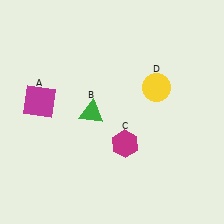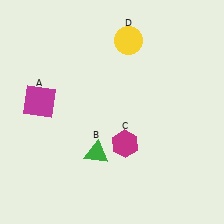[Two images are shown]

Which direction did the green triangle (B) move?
The green triangle (B) moved down.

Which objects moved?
The objects that moved are: the green triangle (B), the yellow circle (D).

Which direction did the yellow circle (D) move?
The yellow circle (D) moved up.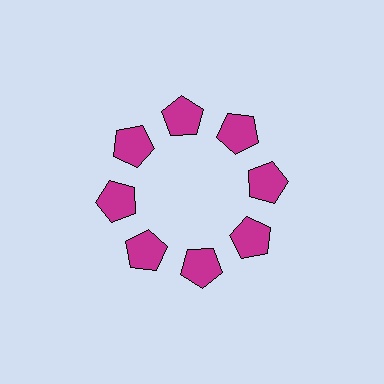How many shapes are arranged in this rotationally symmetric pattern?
There are 8 shapes, arranged in 8 groups of 1.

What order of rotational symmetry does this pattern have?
This pattern has 8-fold rotational symmetry.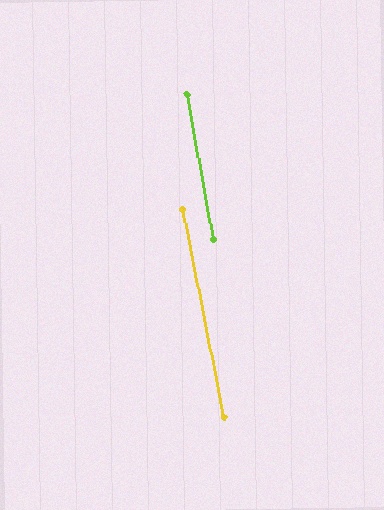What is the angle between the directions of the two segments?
Approximately 1 degree.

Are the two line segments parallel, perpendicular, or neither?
Parallel — their directions differ by only 1.2°.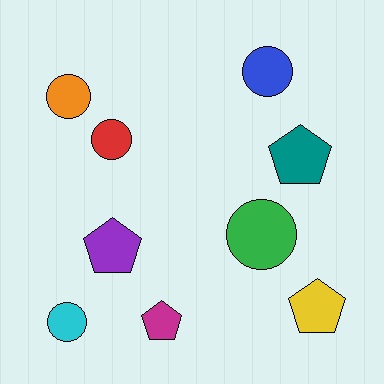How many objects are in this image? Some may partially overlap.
There are 9 objects.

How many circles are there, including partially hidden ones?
There are 5 circles.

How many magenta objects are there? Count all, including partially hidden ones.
There is 1 magenta object.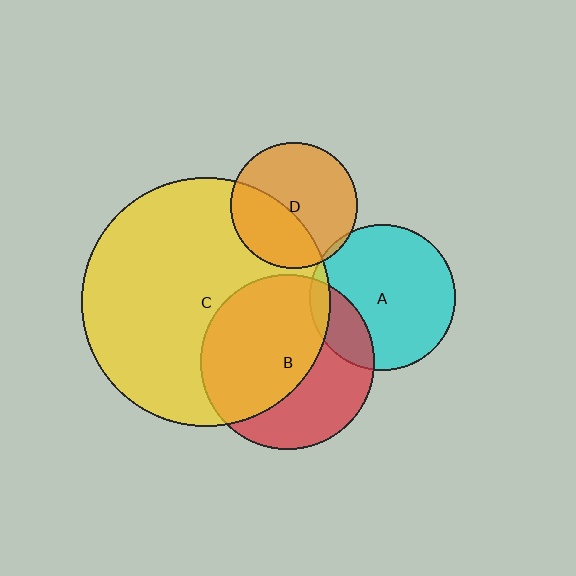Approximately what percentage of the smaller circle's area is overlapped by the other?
Approximately 5%.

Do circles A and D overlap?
Yes.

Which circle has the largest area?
Circle C (yellow).